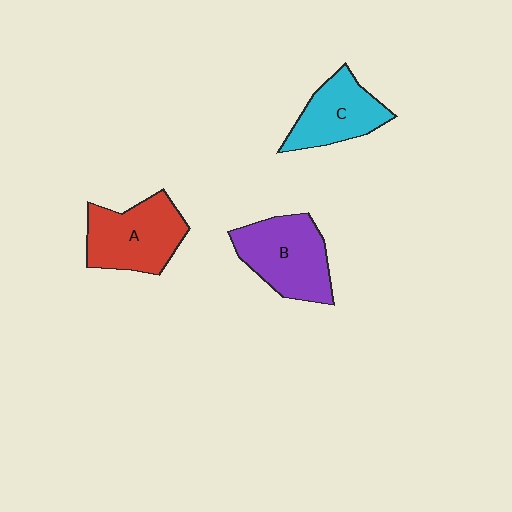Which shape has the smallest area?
Shape C (cyan).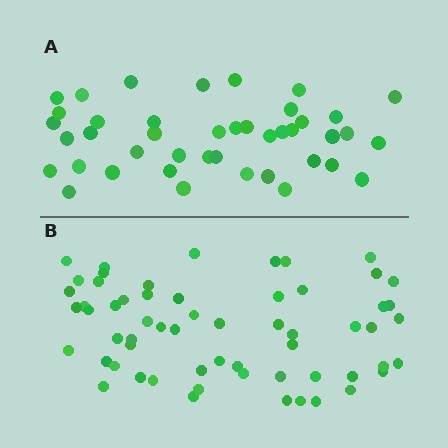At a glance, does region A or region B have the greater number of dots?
Region B (the bottom region) has more dots.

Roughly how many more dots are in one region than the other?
Region B has approximately 20 more dots than region A.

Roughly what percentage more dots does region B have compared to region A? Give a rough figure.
About 45% more.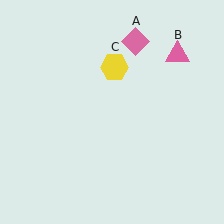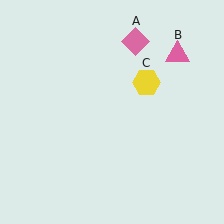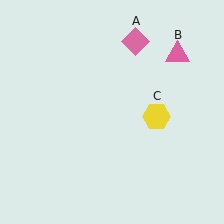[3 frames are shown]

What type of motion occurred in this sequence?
The yellow hexagon (object C) rotated clockwise around the center of the scene.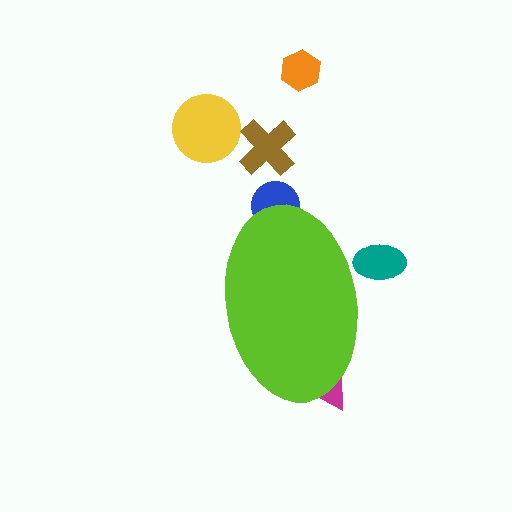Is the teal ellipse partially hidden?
Yes, the teal ellipse is partially hidden behind the lime ellipse.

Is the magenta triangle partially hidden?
Yes, the magenta triangle is partially hidden behind the lime ellipse.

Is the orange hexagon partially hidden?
No, the orange hexagon is fully visible.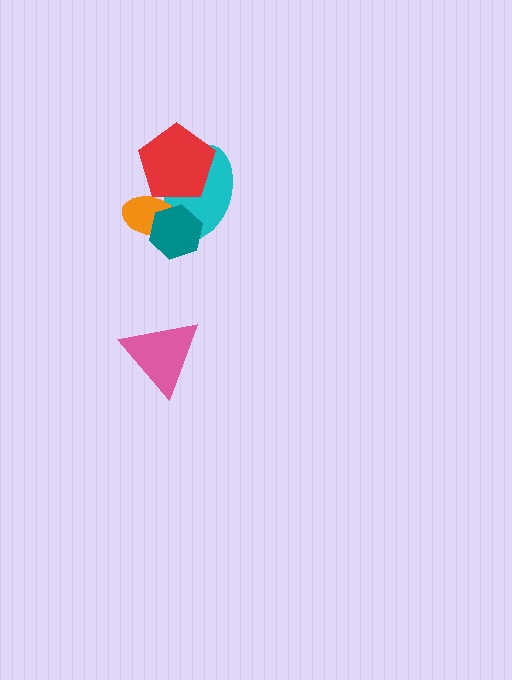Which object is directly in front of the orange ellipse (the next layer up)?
The teal hexagon is directly in front of the orange ellipse.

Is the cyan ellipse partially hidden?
Yes, it is partially covered by another shape.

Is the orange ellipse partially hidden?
Yes, it is partially covered by another shape.